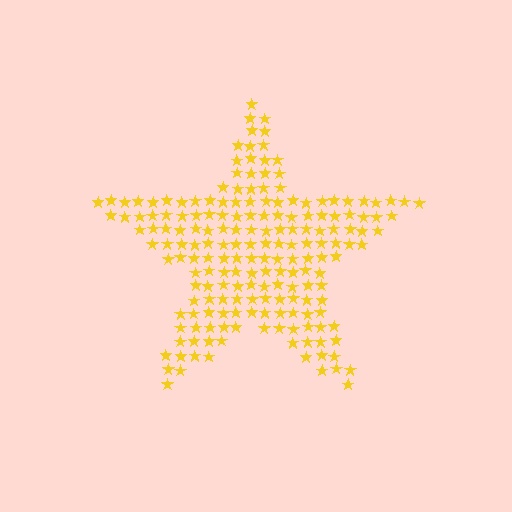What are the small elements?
The small elements are stars.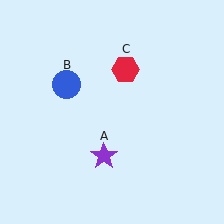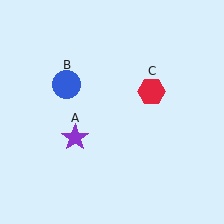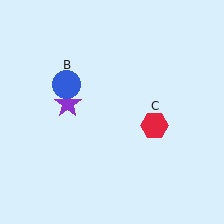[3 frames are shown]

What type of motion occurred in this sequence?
The purple star (object A), red hexagon (object C) rotated clockwise around the center of the scene.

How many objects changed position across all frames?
2 objects changed position: purple star (object A), red hexagon (object C).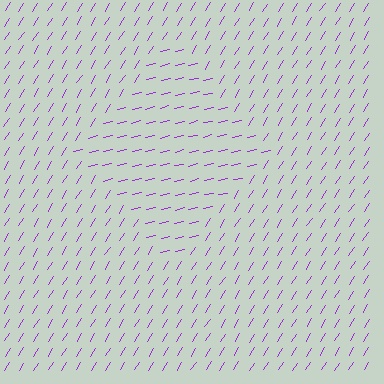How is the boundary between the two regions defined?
The boundary is defined purely by a change in line orientation (approximately 45 degrees difference). All lines are the same color and thickness.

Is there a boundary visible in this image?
Yes, there is a texture boundary formed by a change in line orientation.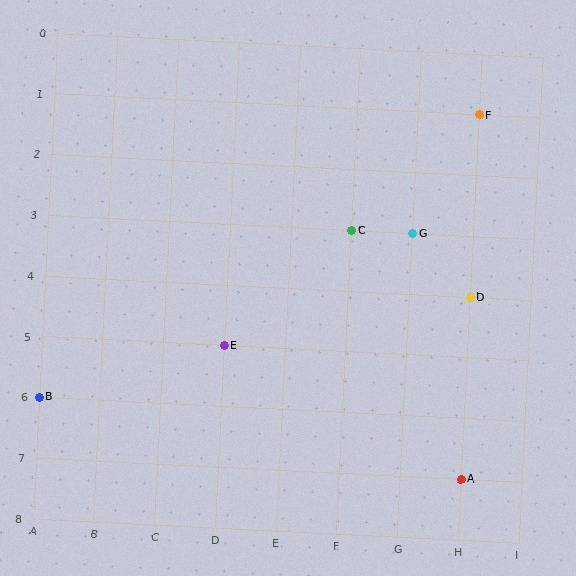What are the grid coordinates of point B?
Point B is at grid coordinates (A, 6).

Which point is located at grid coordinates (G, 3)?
Point G is at (G, 3).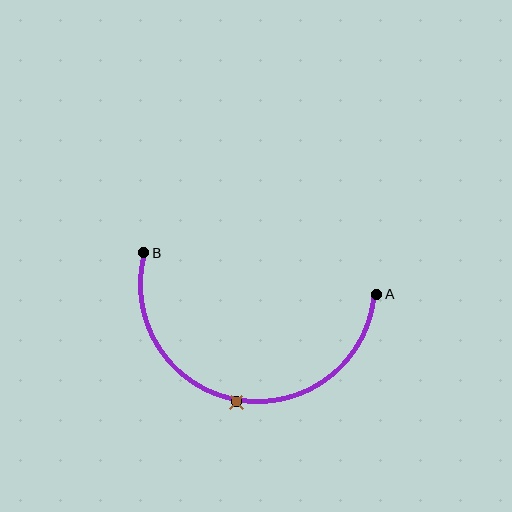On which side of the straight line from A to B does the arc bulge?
The arc bulges below the straight line connecting A and B.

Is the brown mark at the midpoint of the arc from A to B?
Yes. The brown mark lies on the arc at equal arc-length from both A and B — it is the arc midpoint.